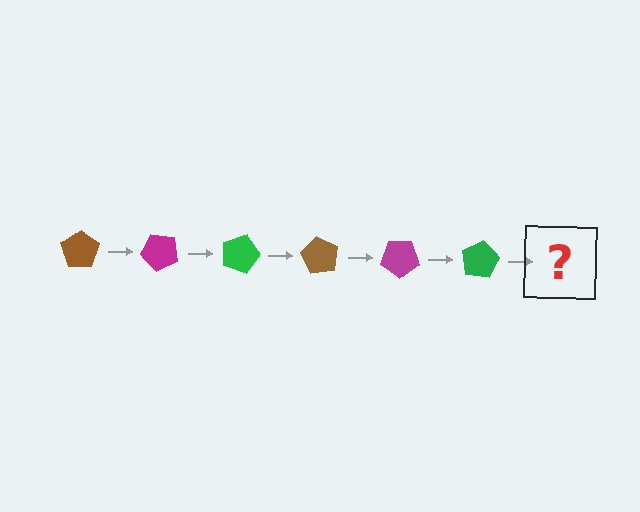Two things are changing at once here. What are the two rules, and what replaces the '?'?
The two rules are that it rotates 45 degrees each step and the color cycles through brown, magenta, and green. The '?' should be a brown pentagon, rotated 270 degrees from the start.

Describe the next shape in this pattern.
It should be a brown pentagon, rotated 270 degrees from the start.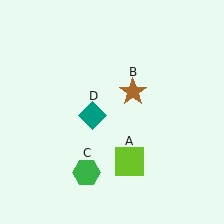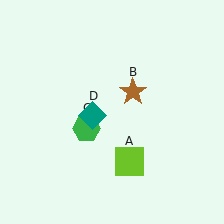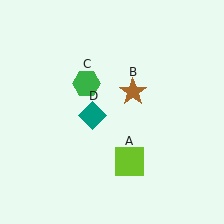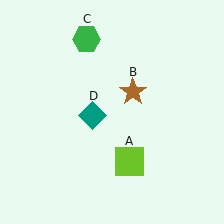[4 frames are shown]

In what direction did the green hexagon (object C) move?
The green hexagon (object C) moved up.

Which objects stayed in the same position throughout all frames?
Lime square (object A) and brown star (object B) and teal diamond (object D) remained stationary.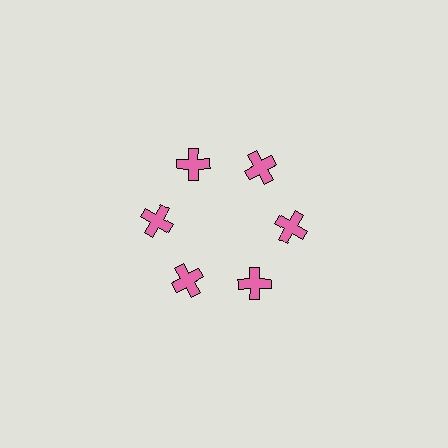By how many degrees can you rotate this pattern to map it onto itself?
The pattern maps onto itself every 60 degrees of rotation.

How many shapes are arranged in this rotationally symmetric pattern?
There are 6 shapes, arranged in 6 groups of 1.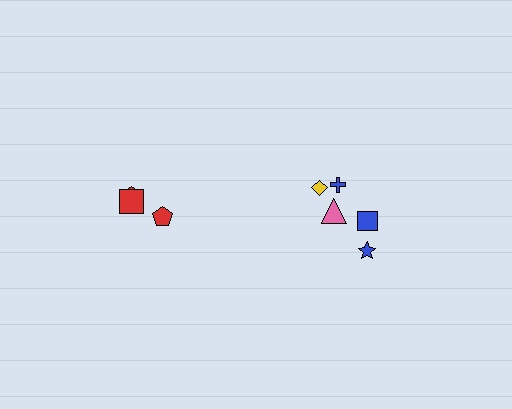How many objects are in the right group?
There are 5 objects.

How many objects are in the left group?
There are 3 objects.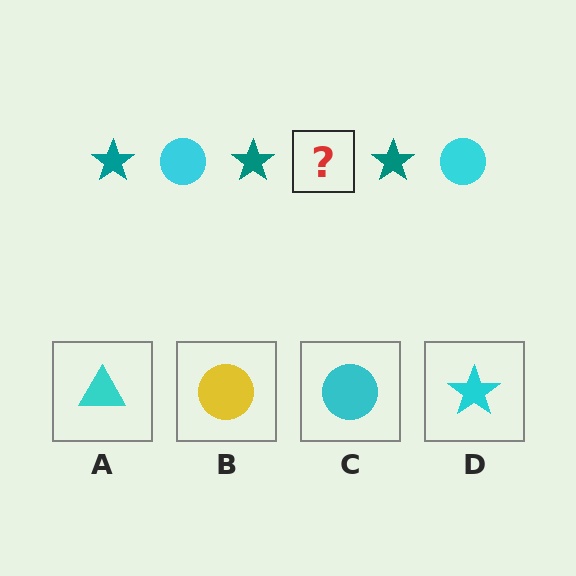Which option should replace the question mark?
Option C.